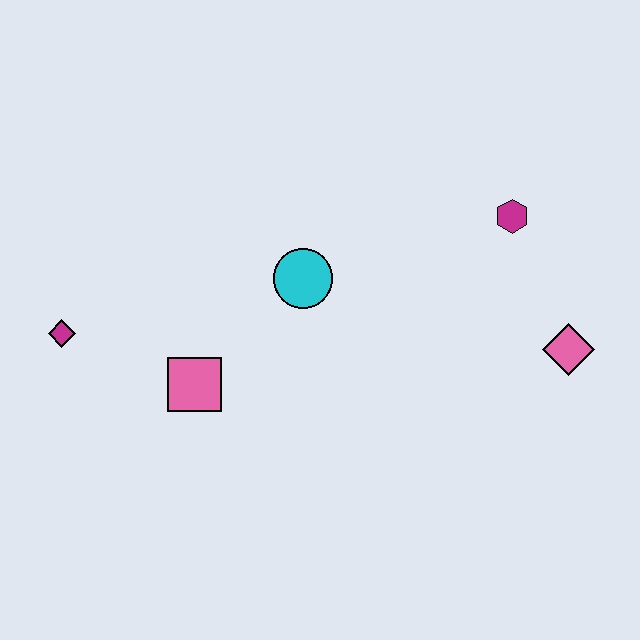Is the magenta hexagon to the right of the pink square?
Yes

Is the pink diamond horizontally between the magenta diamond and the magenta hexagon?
No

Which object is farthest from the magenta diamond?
The pink diamond is farthest from the magenta diamond.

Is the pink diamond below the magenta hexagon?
Yes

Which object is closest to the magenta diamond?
The pink square is closest to the magenta diamond.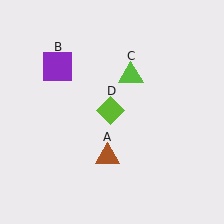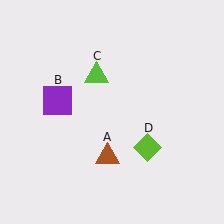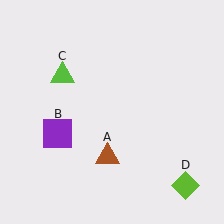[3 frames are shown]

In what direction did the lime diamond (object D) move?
The lime diamond (object D) moved down and to the right.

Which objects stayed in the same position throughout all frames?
Brown triangle (object A) remained stationary.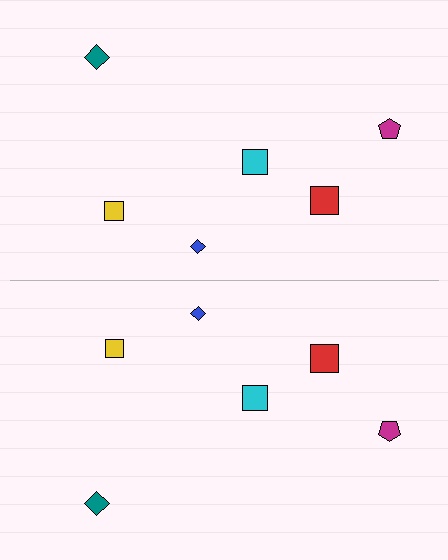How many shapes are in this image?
There are 12 shapes in this image.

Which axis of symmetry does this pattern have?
The pattern has a horizontal axis of symmetry running through the center of the image.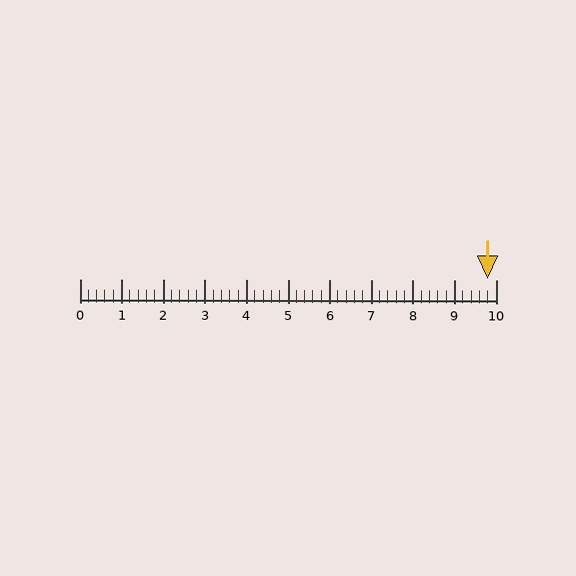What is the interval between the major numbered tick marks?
The major tick marks are spaced 1 units apart.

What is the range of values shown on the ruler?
The ruler shows values from 0 to 10.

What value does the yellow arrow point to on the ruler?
The yellow arrow points to approximately 9.8.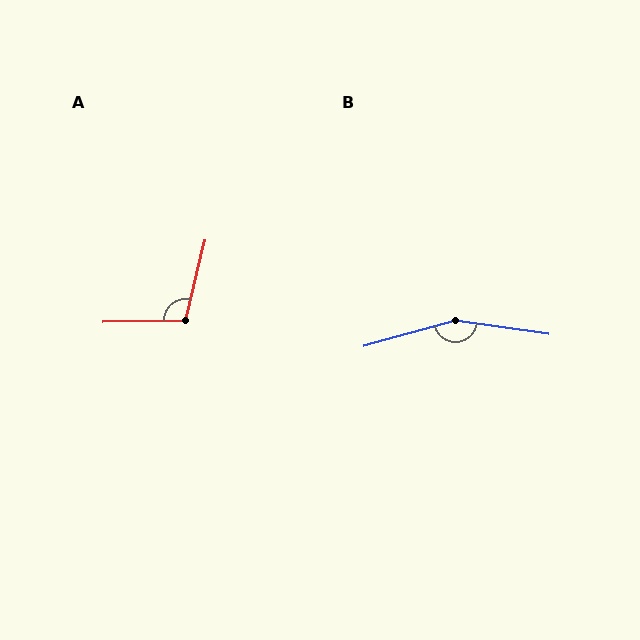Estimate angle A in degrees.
Approximately 104 degrees.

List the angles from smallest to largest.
A (104°), B (157°).